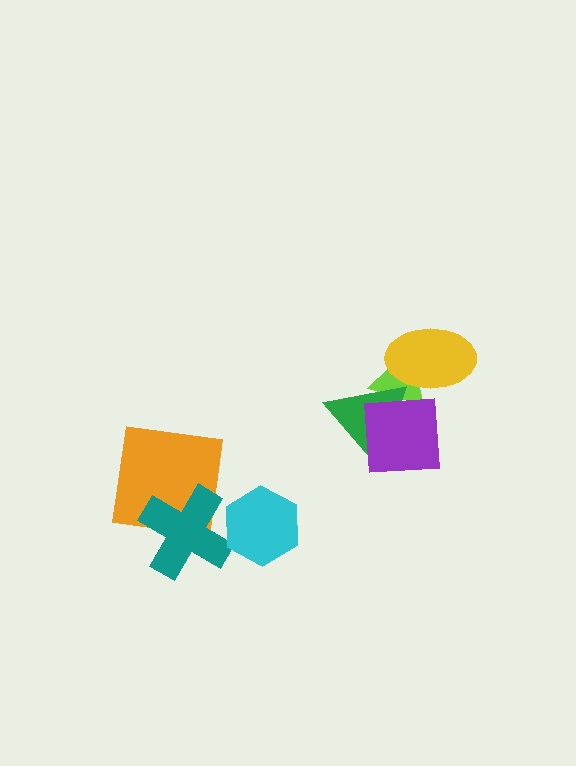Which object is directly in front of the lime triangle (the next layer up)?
The yellow ellipse is directly in front of the lime triangle.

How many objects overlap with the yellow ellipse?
2 objects overlap with the yellow ellipse.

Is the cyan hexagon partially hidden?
No, no other shape covers it.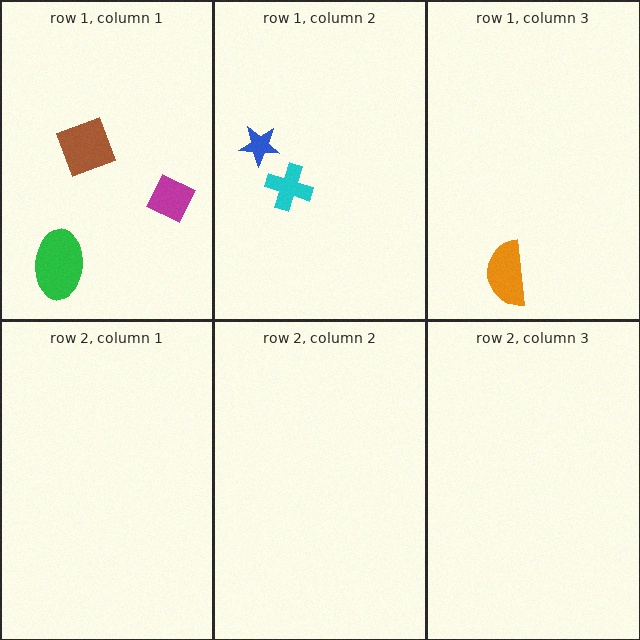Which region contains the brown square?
The row 1, column 1 region.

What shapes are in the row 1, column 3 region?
The orange semicircle.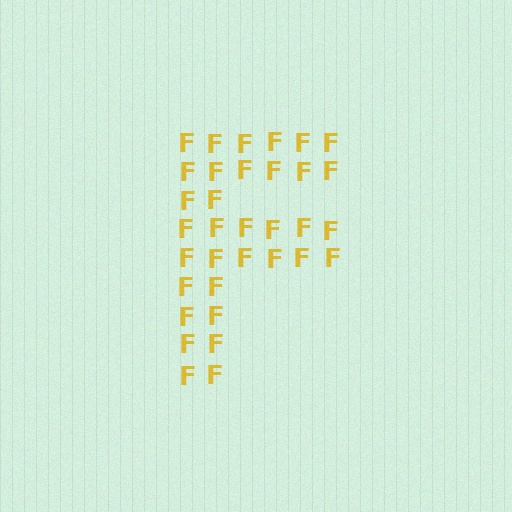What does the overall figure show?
The overall figure shows the letter F.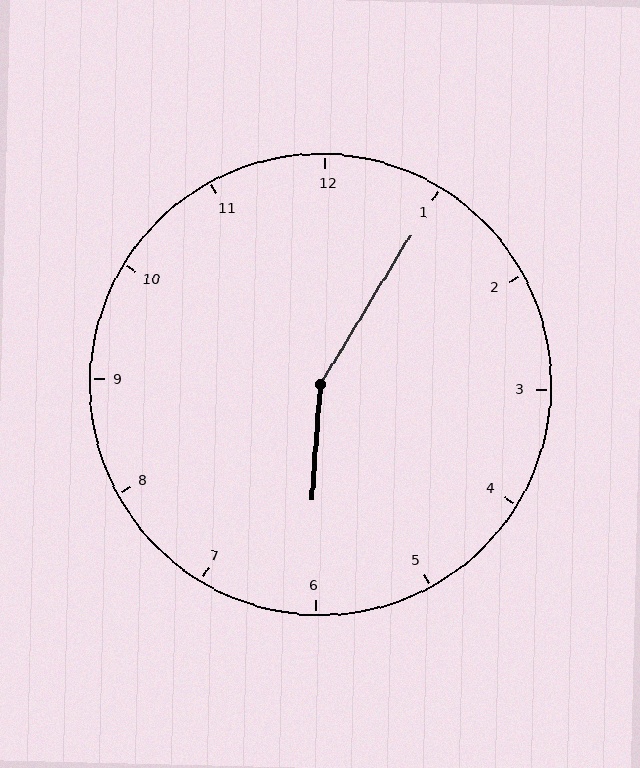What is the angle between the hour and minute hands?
Approximately 152 degrees.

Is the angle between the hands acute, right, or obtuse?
It is obtuse.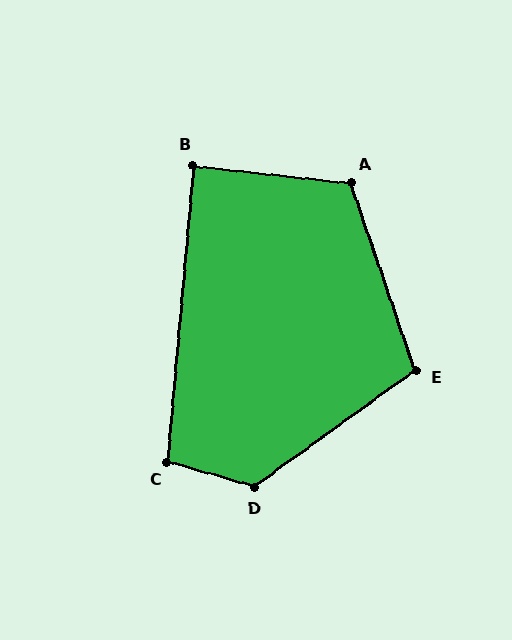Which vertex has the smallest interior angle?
B, at approximately 89 degrees.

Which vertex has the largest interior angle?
D, at approximately 128 degrees.